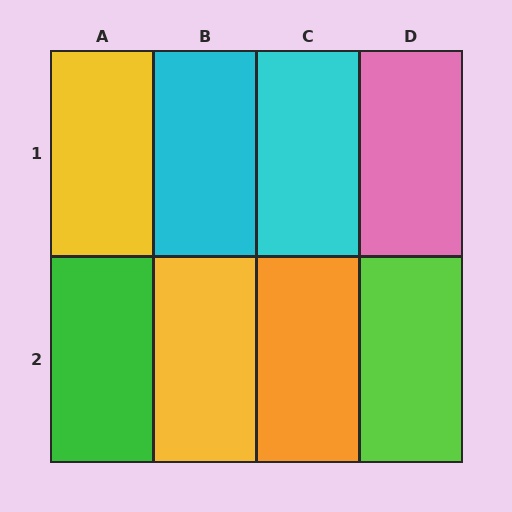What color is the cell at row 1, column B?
Cyan.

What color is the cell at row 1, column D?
Pink.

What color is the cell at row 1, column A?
Yellow.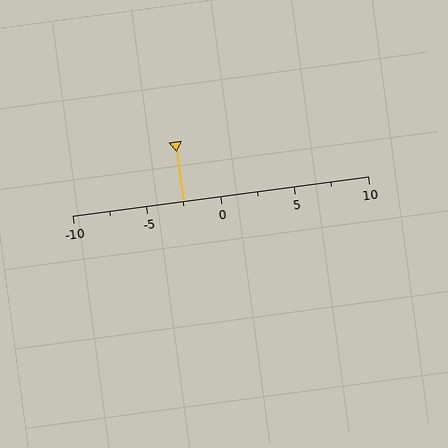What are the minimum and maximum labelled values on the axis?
The axis runs from -10 to 10.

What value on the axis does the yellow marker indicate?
The marker indicates approximately -2.5.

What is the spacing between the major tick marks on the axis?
The major ticks are spaced 5 apart.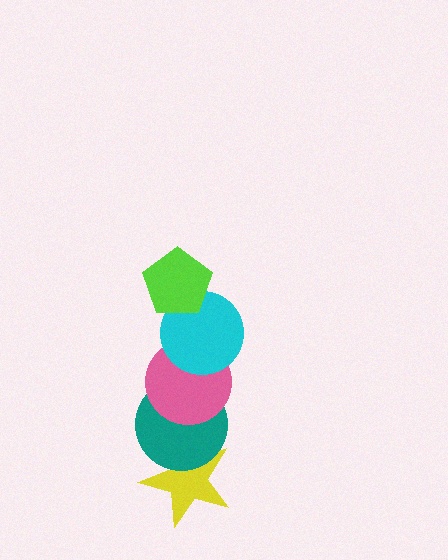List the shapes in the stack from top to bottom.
From top to bottom: the lime pentagon, the cyan circle, the pink circle, the teal circle, the yellow star.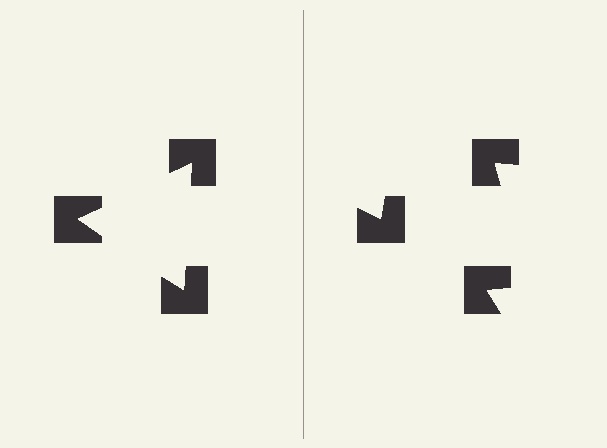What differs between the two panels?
The notched squares are positioned identically on both sides; only the wedge orientations differ. On the left they align to a triangle; on the right they are misaligned.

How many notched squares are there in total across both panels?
6 — 3 on each side.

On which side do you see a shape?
An illusory triangle appears on the left side. On the right side the wedge cuts are rotated, so no coherent shape forms.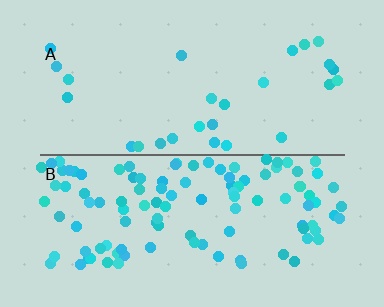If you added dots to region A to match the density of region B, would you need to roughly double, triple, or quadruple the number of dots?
Approximately quadruple.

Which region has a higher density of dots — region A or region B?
B (the bottom).